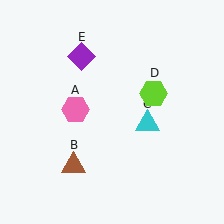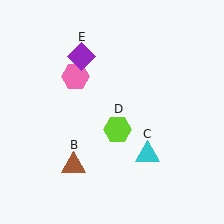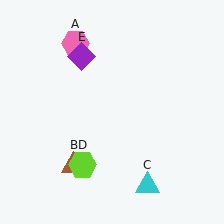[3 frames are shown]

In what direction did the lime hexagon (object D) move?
The lime hexagon (object D) moved down and to the left.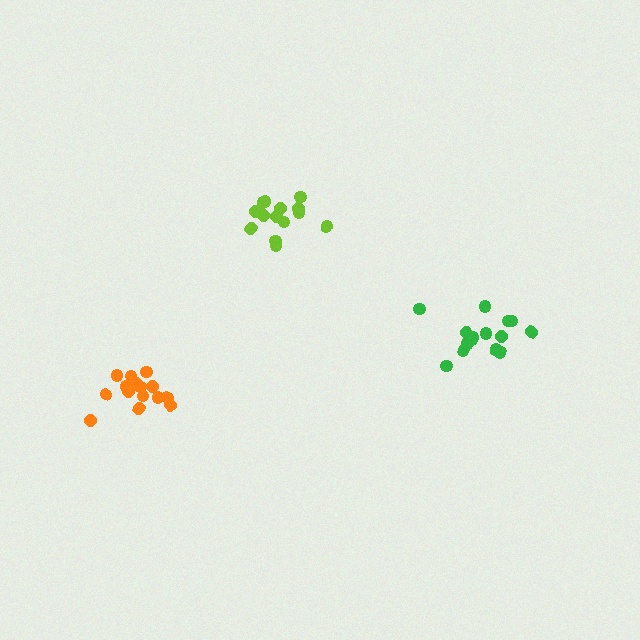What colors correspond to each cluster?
The clusters are colored: orange, green, lime.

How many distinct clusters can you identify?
There are 3 distinct clusters.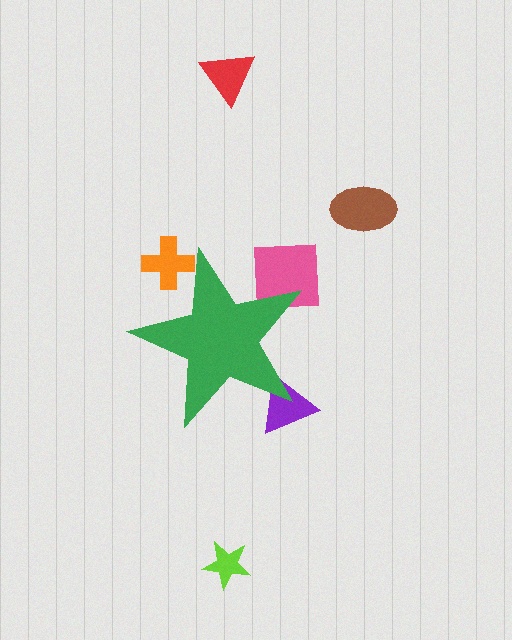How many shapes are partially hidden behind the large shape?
3 shapes are partially hidden.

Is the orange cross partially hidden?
Yes, the orange cross is partially hidden behind the green star.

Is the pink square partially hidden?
Yes, the pink square is partially hidden behind the green star.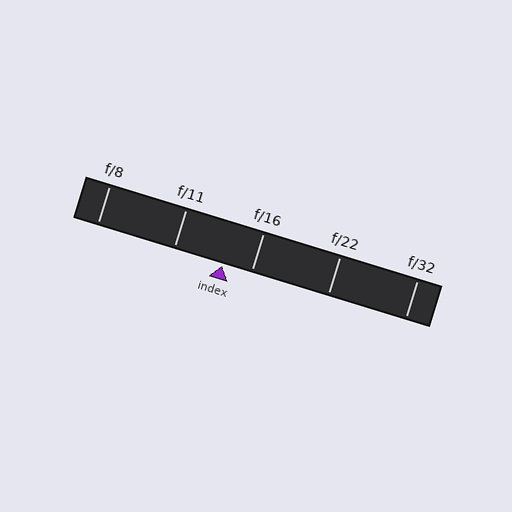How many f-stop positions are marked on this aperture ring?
There are 5 f-stop positions marked.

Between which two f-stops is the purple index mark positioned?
The index mark is between f/11 and f/16.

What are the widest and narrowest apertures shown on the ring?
The widest aperture shown is f/8 and the narrowest is f/32.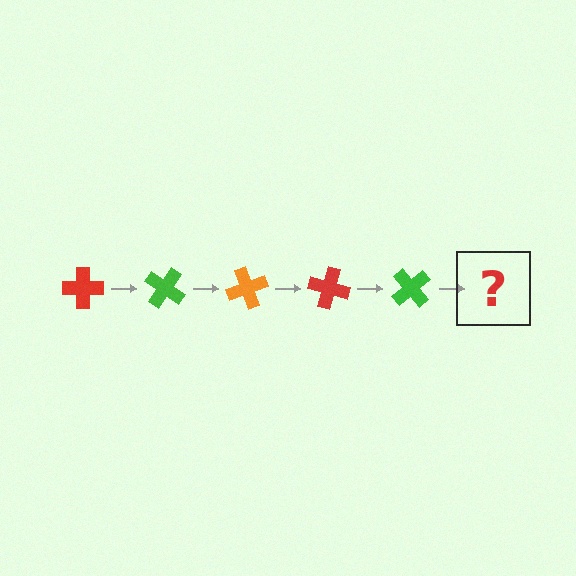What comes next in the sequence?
The next element should be an orange cross, rotated 175 degrees from the start.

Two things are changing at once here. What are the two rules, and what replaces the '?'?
The two rules are that it rotates 35 degrees each step and the color cycles through red, green, and orange. The '?' should be an orange cross, rotated 175 degrees from the start.